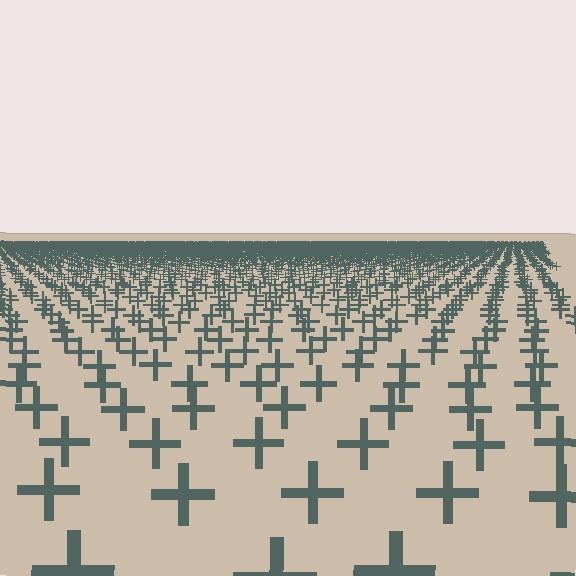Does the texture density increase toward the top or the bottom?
Density increases toward the top.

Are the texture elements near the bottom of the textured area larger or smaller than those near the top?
Larger. Near the bottom, elements are closer to the viewer and appear at a bigger on-screen size.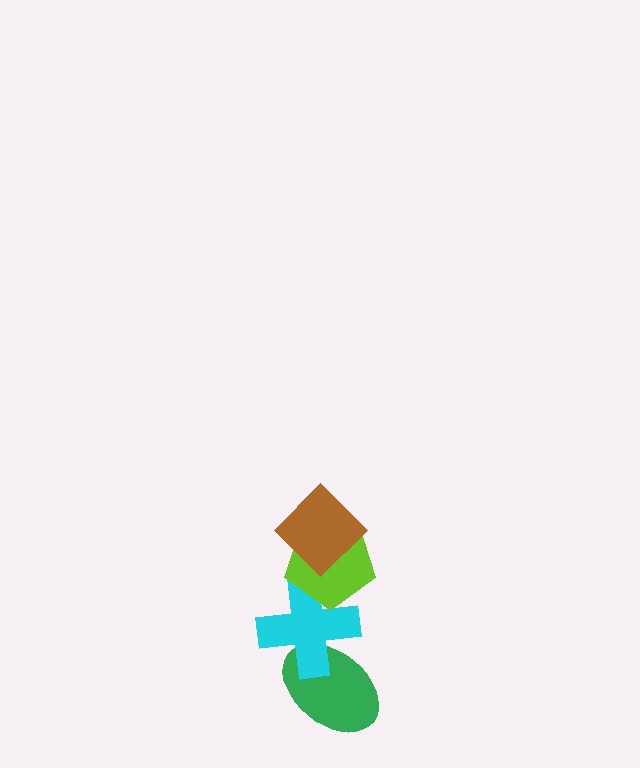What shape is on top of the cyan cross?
The lime pentagon is on top of the cyan cross.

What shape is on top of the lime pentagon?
The brown diamond is on top of the lime pentagon.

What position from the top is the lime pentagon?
The lime pentagon is 2nd from the top.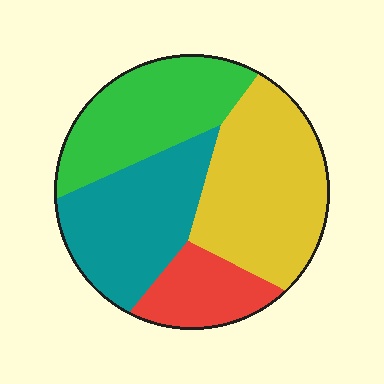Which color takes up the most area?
Yellow, at roughly 35%.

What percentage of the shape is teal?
Teal takes up about one quarter (1/4) of the shape.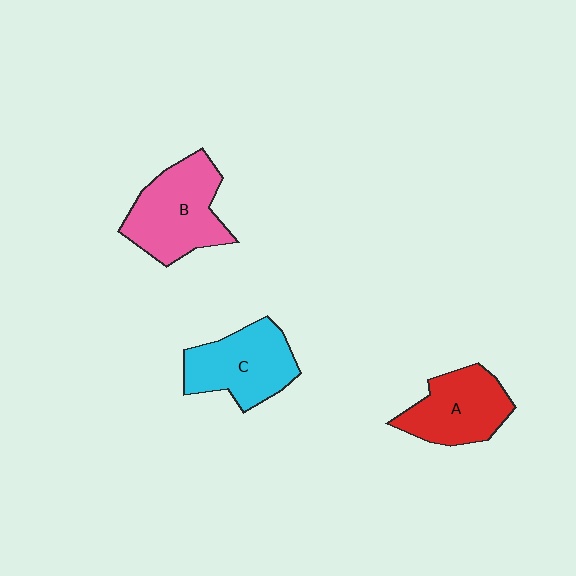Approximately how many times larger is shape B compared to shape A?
Approximately 1.2 times.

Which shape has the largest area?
Shape B (pink).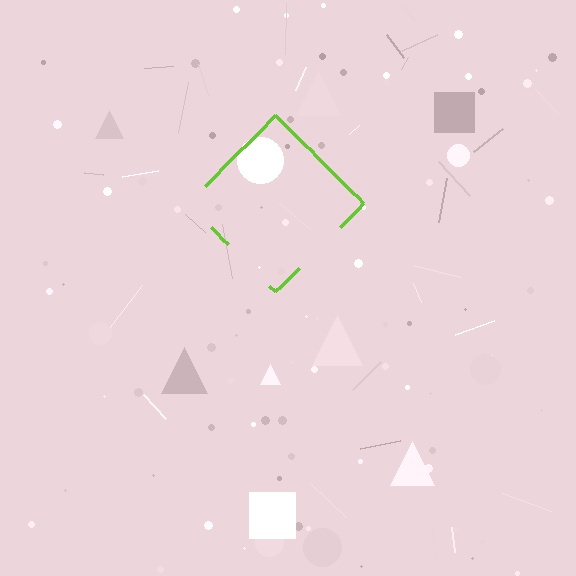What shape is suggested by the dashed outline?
The dashed outline suggests a diamond.